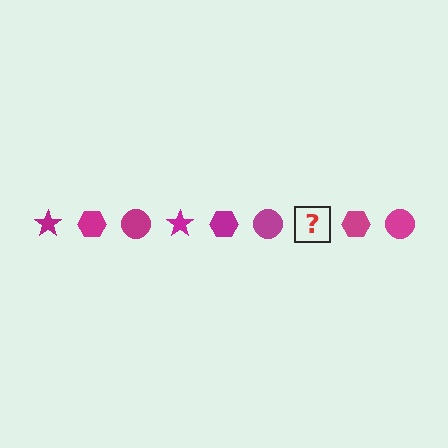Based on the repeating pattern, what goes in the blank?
The blank should be a magenta star.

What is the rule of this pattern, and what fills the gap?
The rule is that the pattern cycles through star, hexagon, circle shapes in magenta. The gap should be filled with a magenta star.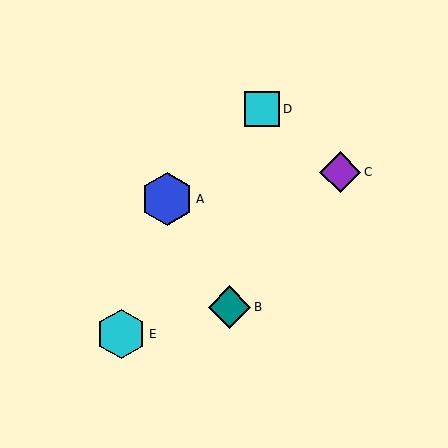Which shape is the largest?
The blue hexagon (labeled A) is the largest.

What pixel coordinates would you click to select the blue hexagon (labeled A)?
Click at (167, 199) to select the blue hexagon A.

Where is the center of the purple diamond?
The center of the purple diamond is at (340, 172).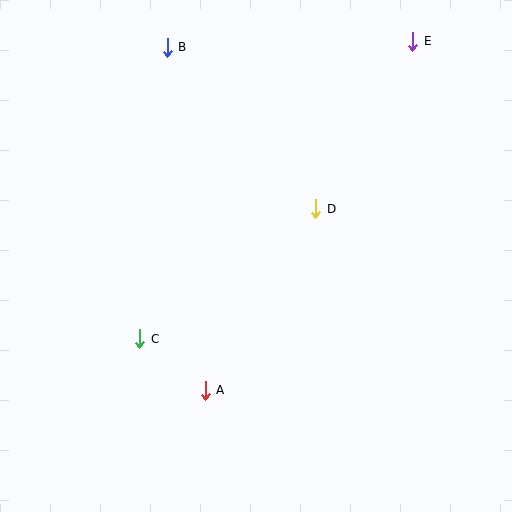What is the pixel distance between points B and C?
The distance between B and C is 293 pixels.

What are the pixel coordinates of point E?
Point E is at (413, 41).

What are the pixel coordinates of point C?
Point C is at (140, 339).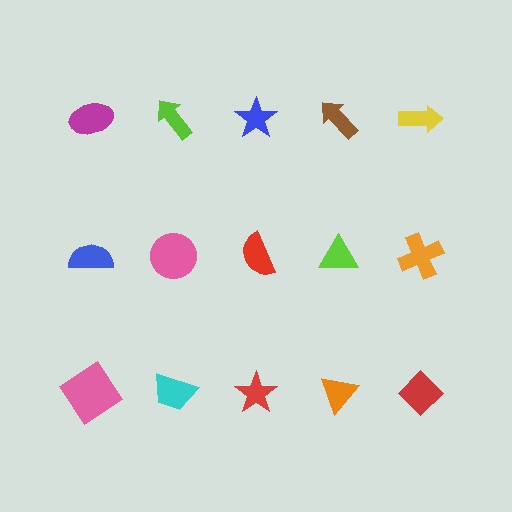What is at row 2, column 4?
A lime triangle.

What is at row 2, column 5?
An orange cross.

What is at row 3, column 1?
A pink diamond.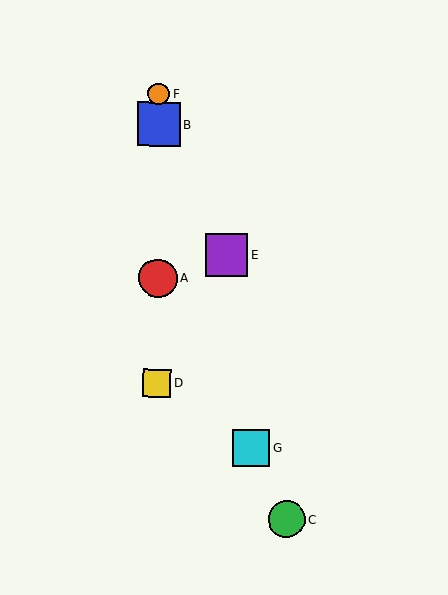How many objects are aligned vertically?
4 objects (A, B, D, F) are aligned vertically.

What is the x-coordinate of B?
Object B is at x≈159.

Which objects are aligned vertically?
Objects A, B, D, F are aligned vertically.